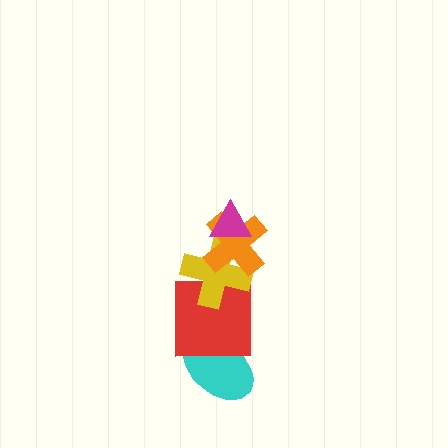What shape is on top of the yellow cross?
The orange cross is on top of the yellow cross.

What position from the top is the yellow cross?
The yellow cross is 3rd from the top.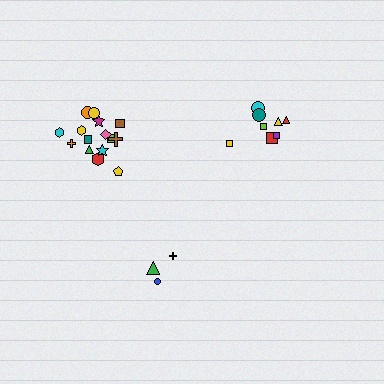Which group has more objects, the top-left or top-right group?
The top-left group.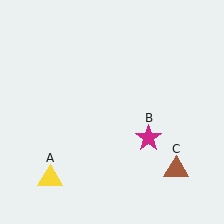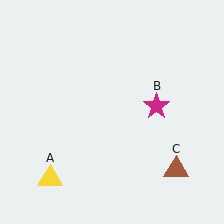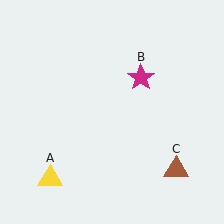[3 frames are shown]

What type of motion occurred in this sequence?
The magenta star (object B) rotated counterclockwise around the center of the scene.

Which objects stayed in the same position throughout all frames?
Yellow triangle (object A) and brown triangle (object C) remained stationary.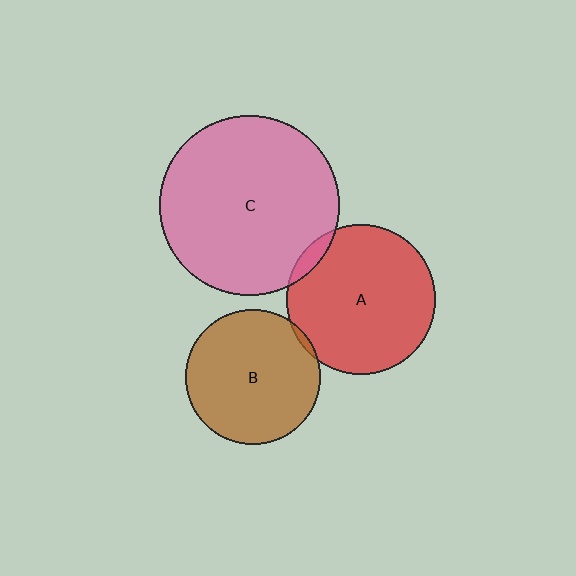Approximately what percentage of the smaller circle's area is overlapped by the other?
Approximately 5%.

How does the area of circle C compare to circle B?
Approximately 1.8 times.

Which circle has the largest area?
Circle C (pink).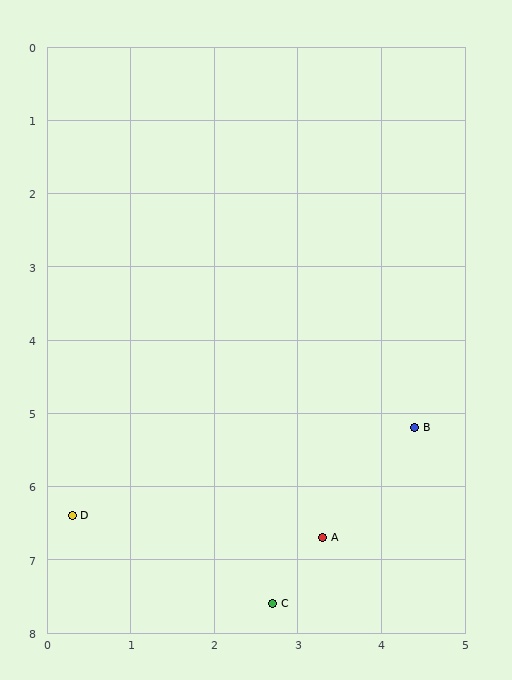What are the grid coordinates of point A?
Point A is at approximately (3.3, 6.7).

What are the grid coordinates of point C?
Point C is at approximately (2.7, 7.6).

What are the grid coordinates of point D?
Point D is at approximately (0.3, 6.4).